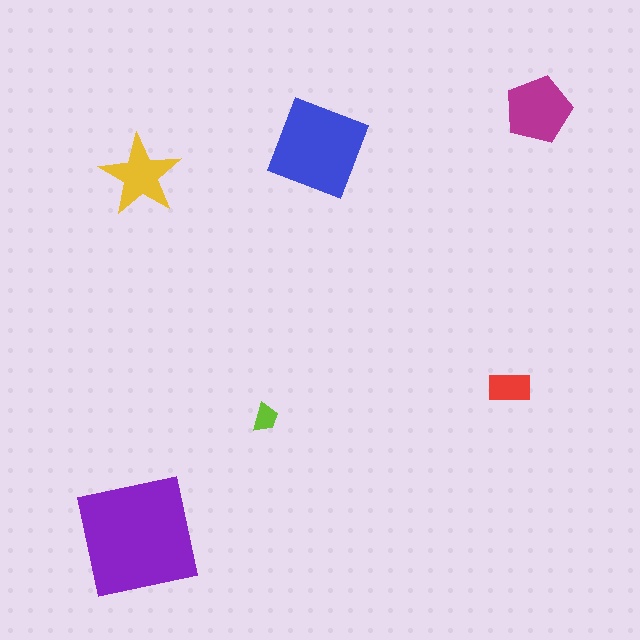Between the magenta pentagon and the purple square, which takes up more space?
The purple square.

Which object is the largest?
The purple square.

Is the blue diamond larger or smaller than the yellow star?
Larger.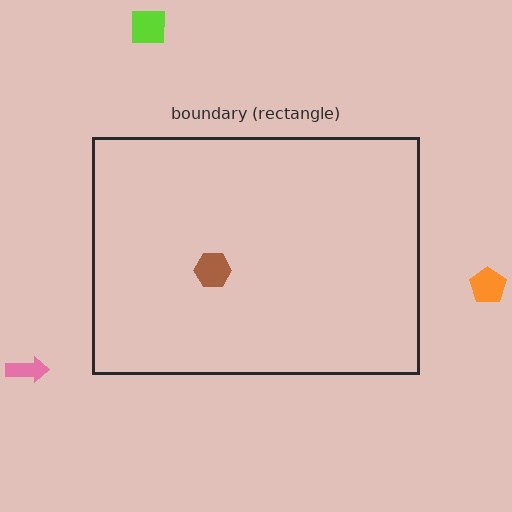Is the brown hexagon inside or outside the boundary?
Inside.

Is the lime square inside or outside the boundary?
Outside.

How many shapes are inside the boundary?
1 inside, 3 outside.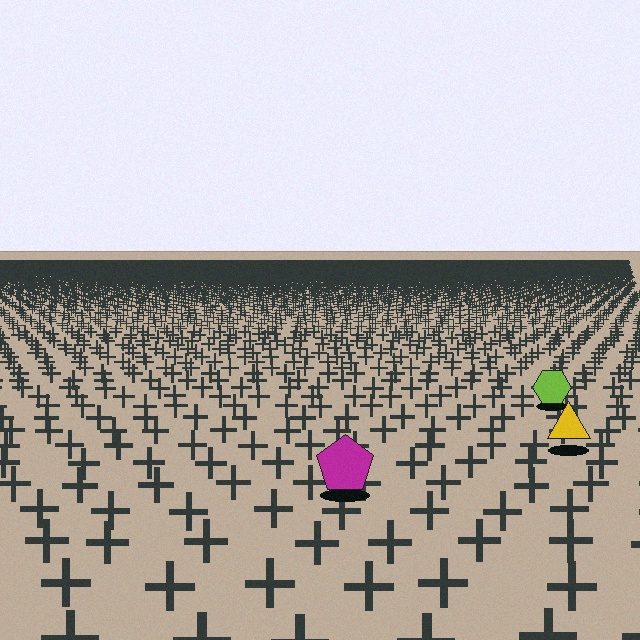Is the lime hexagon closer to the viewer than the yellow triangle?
No. The yellow triangle is closer — you can tell from the texture gradient: the ground texture is coarser near it.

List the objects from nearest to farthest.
From nearest to farthest: the magenta pentagon, the yellow triangle, the lime hexagon.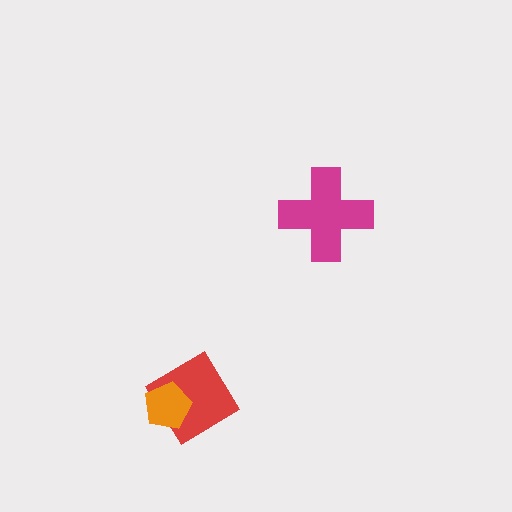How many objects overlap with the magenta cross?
0 objects overlap with the magenta cross.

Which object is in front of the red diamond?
The orange pentagon is in front of the red diamond.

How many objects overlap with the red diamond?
1 object overlaps with the red diamond.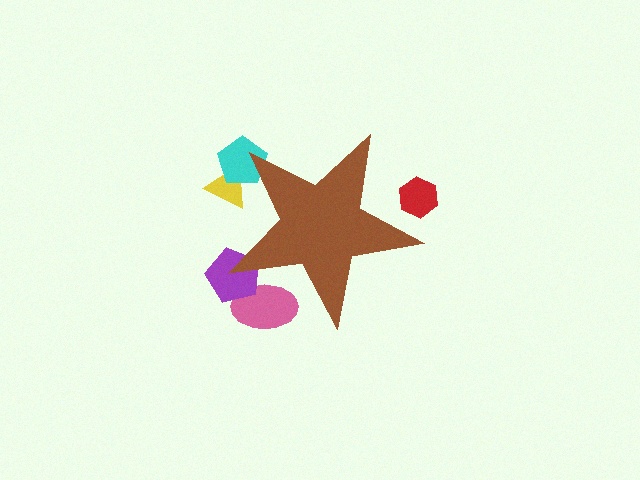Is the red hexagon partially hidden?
Yes, the red hexagon is partially hidden behind the brown star.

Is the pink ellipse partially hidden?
Yes, the pink ellipse is partially hidden behind the brown star.